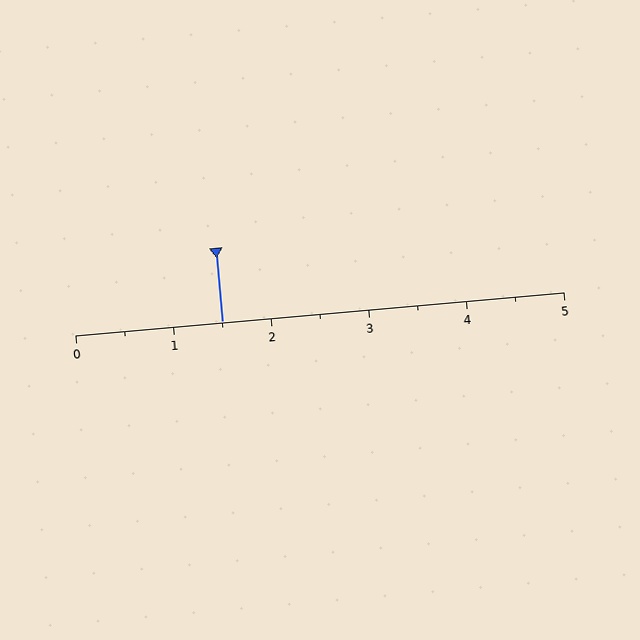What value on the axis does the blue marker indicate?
The marker indicates approximately 1.5.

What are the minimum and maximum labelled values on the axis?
The axis runs from 0 to 5.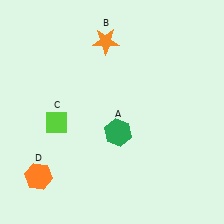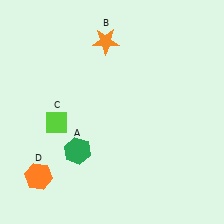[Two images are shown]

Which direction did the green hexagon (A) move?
The green hexagon (A) moved left.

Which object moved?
The green hexagon (A) moved left.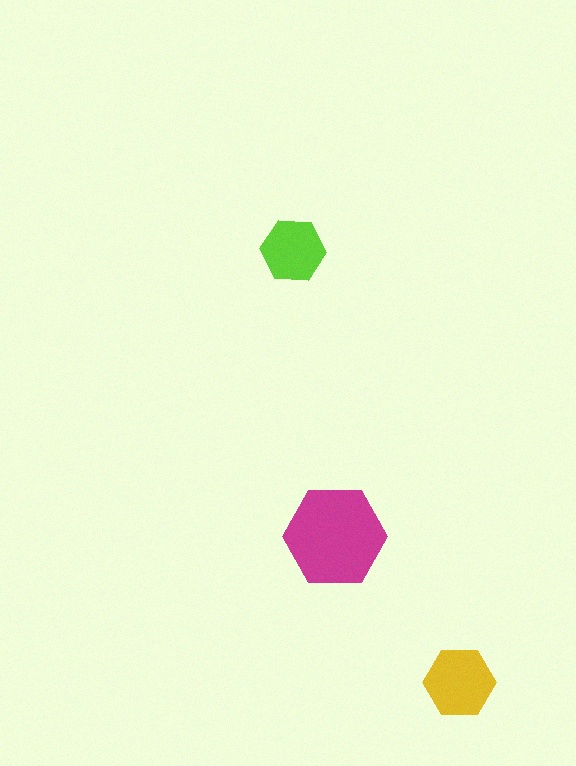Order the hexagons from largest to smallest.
the magenta one, the yellow one, the lime one.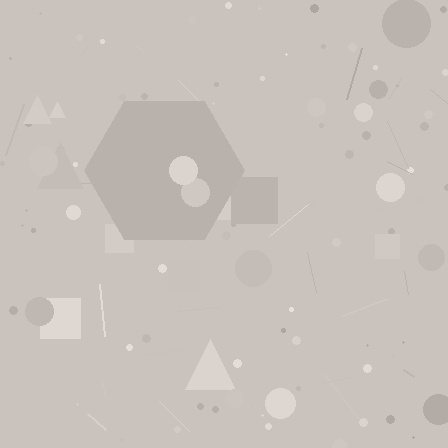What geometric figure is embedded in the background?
A hexagon is embedded in the background.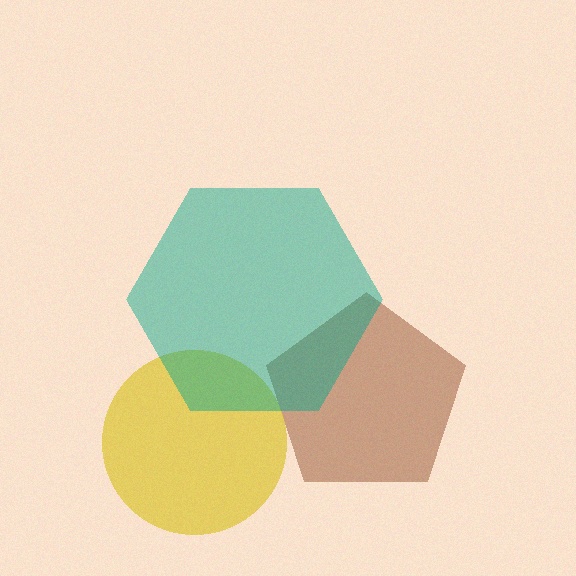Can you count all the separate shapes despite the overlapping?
Yes, there are 3 separate shapes.